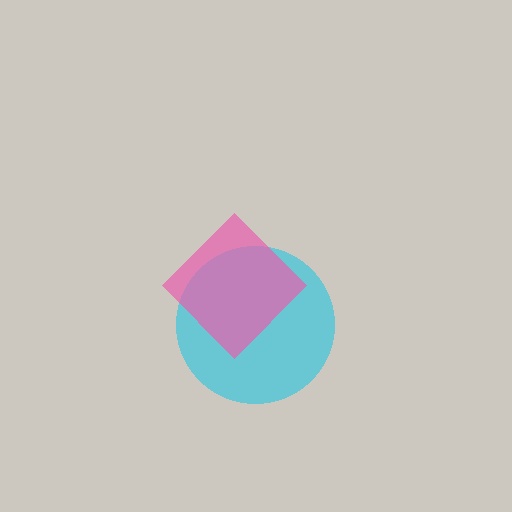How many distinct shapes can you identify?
There are 2 distinct shapes: a cyan circle, a pink diamond.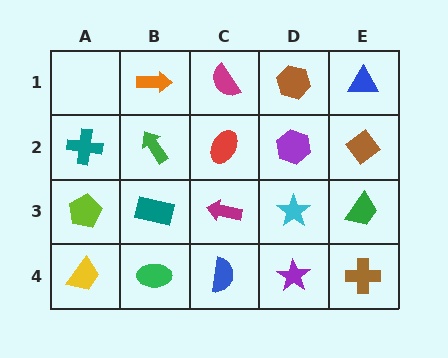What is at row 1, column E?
A blue triangle.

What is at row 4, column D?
A purple star.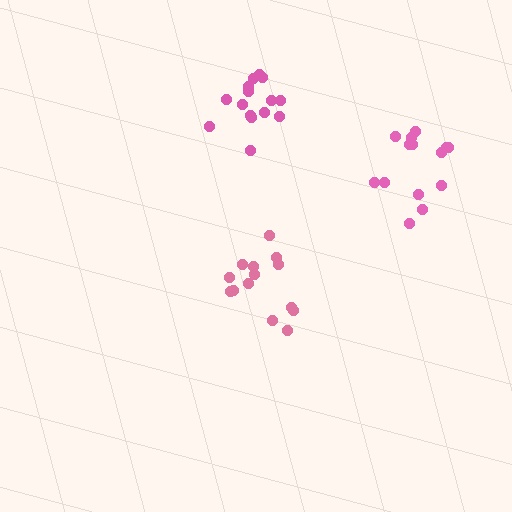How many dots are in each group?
Group 1: 14 dots, Group 2: 15 dots, Group 3: 14 dots (43 total).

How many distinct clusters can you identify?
There are 3 distinct clusters.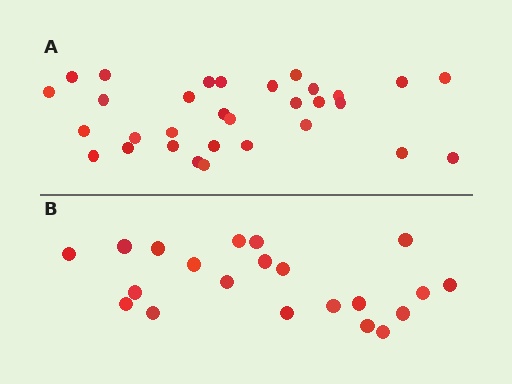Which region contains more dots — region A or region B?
Region A (the top region) has more dots.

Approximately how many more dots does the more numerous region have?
Region A has roughly 10 or so more dots than region B.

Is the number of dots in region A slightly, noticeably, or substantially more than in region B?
Region A has substantially more. The ratio is roughly 1.5 to 1.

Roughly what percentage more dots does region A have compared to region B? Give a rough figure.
About 50% more.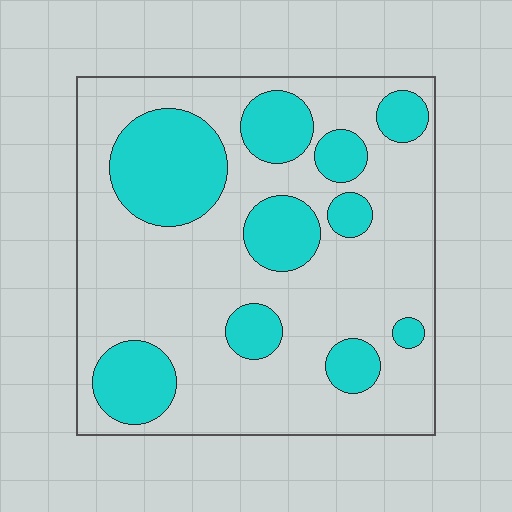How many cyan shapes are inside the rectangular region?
10.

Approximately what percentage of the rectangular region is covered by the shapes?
Approximately 30%.